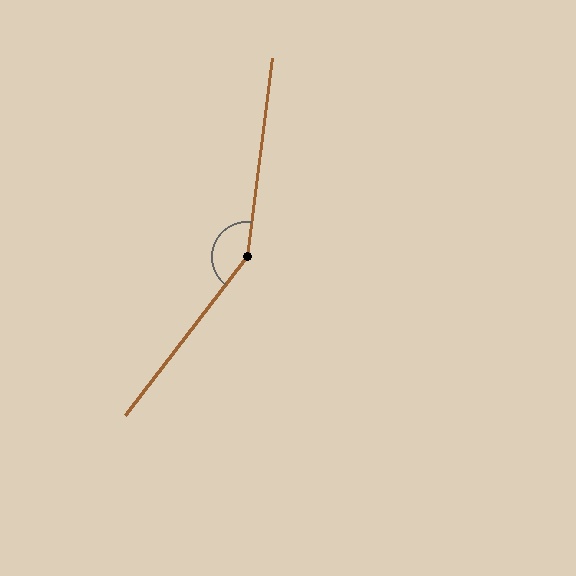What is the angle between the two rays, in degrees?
Approximately 150 degrees.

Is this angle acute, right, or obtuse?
It is obtuse.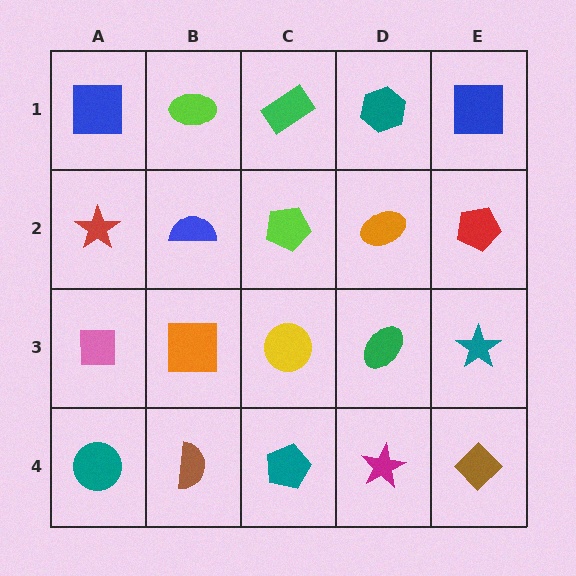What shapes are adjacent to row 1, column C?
A lime pentagon (row 2, column C), a lime ellipse (row 1, column B), a teal hexagon (row 1, column D).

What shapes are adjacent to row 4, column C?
A yellow circle (row 3, column C), a brown semicircle (row 4, column B), a magenta star (row 4, column D).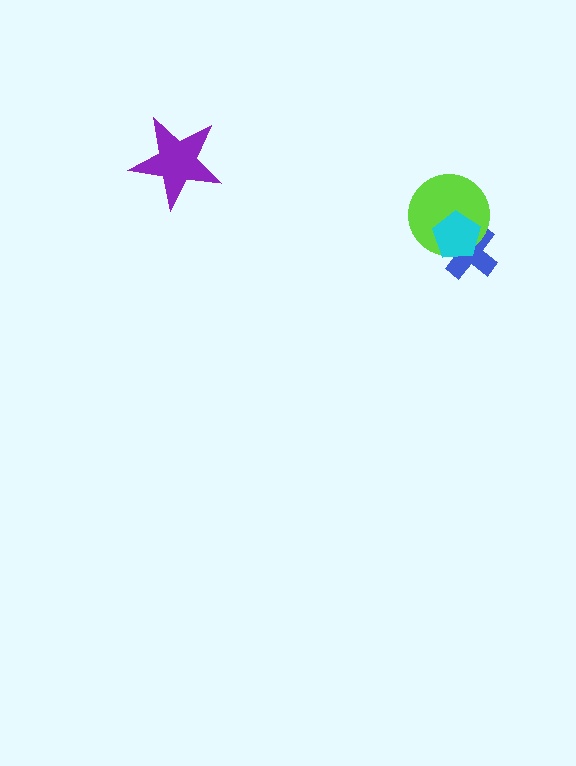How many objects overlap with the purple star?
0 objects overlap with the purple star.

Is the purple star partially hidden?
No, no other shape covers it.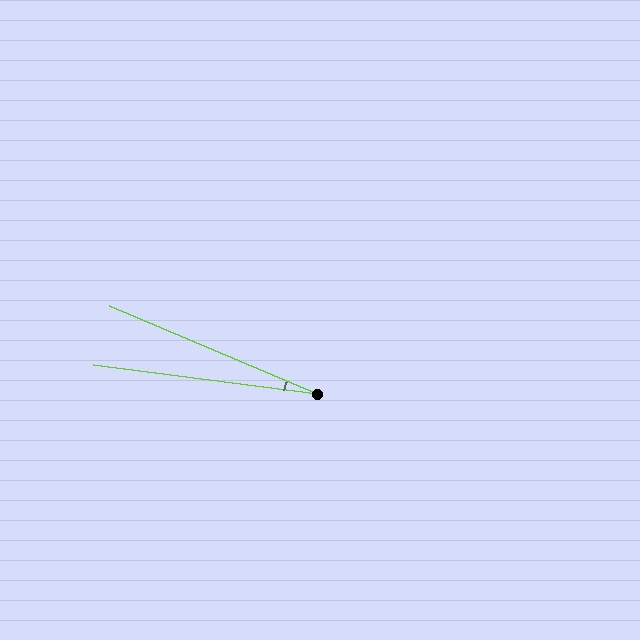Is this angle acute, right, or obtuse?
It is acute.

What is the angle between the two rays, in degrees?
Approximately 16 degrees.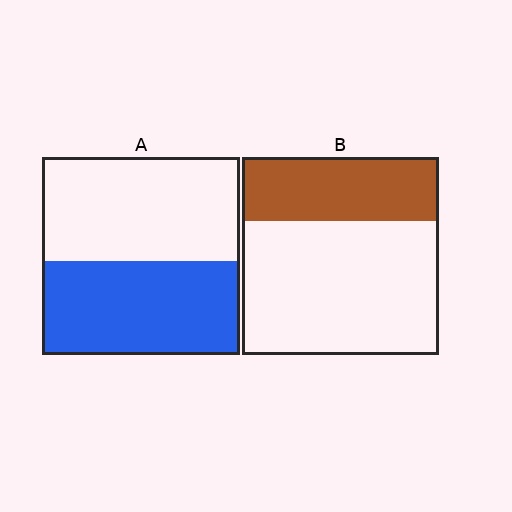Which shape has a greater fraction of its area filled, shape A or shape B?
Shape A.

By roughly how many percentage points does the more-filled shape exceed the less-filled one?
By roughly 15 percentage points (A over B).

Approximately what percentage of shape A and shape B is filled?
A is approximately 45% and B is approximately 30%.